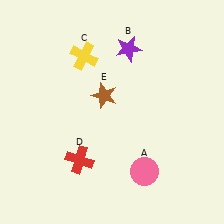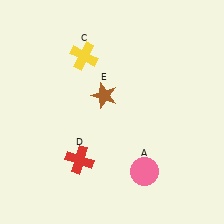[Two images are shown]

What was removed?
The purple star (B) was removed in Image 2.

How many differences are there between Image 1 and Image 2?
There is 1 difference between the two images.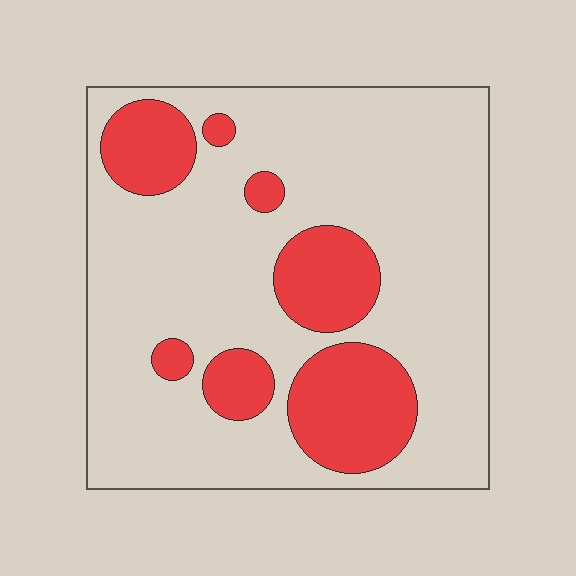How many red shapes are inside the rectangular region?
7.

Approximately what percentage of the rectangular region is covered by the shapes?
Approximately 25%.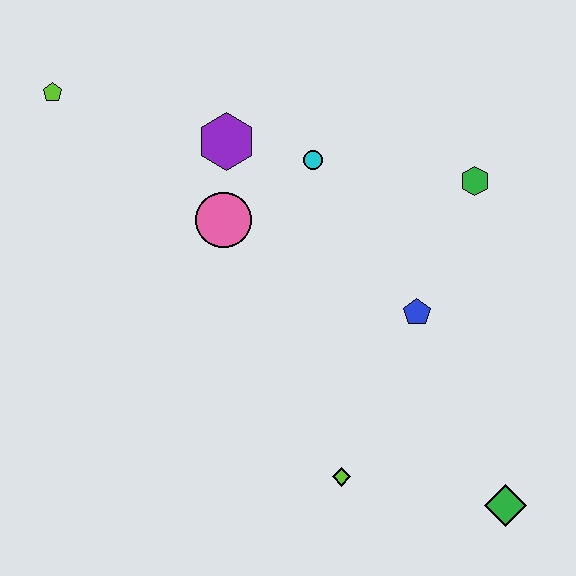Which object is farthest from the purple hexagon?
The green diamond is farthest from the purple hexagon.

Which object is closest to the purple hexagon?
The pink circle is closest to the purple hexagon.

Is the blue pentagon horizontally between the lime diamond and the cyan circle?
No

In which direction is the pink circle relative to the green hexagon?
The pink circle is to the left of the green hexagon.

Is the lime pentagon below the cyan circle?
No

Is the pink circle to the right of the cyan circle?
No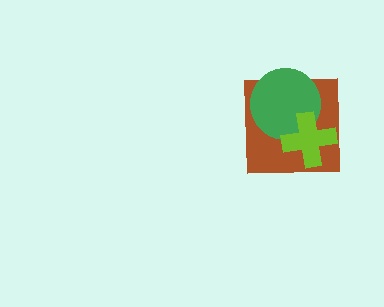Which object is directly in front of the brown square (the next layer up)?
The green circle is directly in front of the brown square.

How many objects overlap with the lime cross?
2 objects overlap with the lime cross.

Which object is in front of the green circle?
The lime cross is in front of the green circle.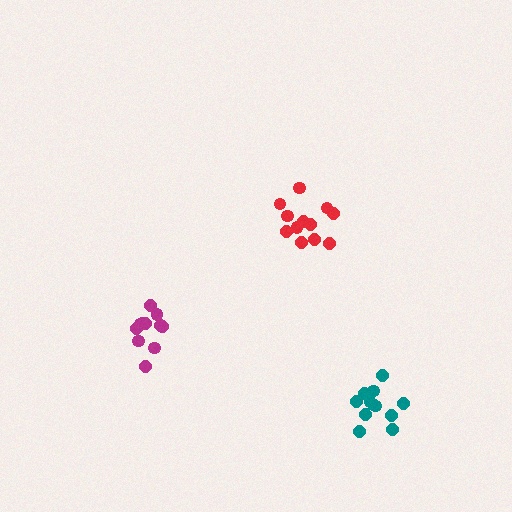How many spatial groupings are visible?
There are 3 spatial groupings.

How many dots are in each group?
Group 1: 12 dots, Group 2: 12 dots, Group 3: 12 dots (36 total).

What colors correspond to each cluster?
The clusters are colored: teal, magenta, red.